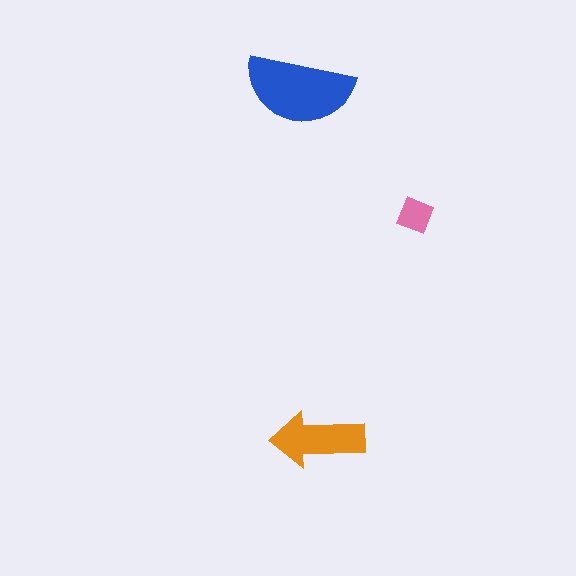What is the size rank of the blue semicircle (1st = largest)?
1st.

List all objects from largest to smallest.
The blue semicircle, the orange arrow, the pink diamond.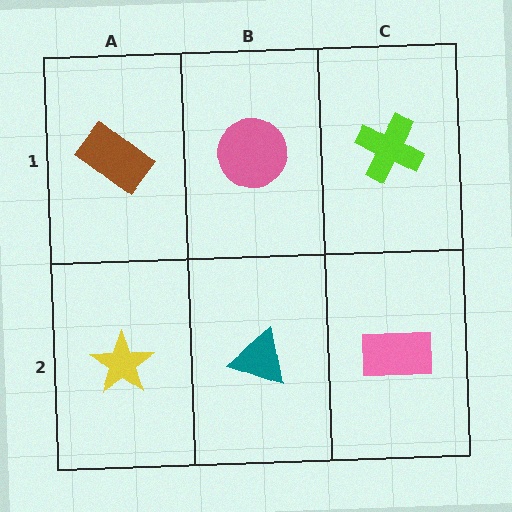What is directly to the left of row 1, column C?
A pink circle.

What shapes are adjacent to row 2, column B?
A pink circle (row 1, column B), a yellow star (row 2, column A), a pink rectangle (row 2, column C).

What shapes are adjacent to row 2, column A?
A brown rectangle (row 1, column A), a teal triangle (row 2, column B).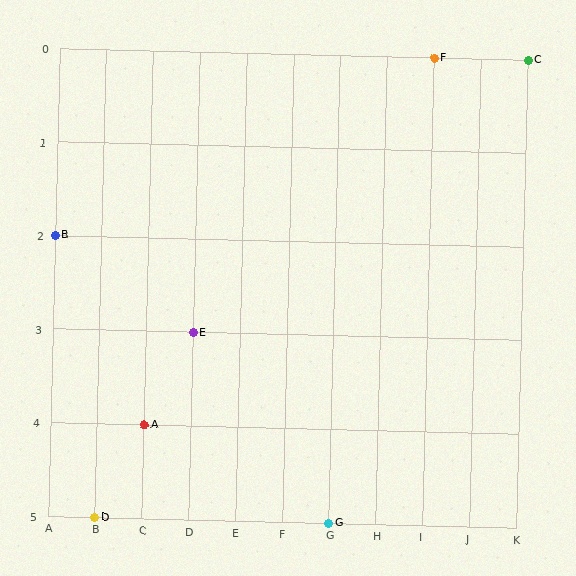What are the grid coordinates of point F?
Point F is at grid coordinates (I, 0).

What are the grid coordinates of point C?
Point C is at grid coordinates (K, 0).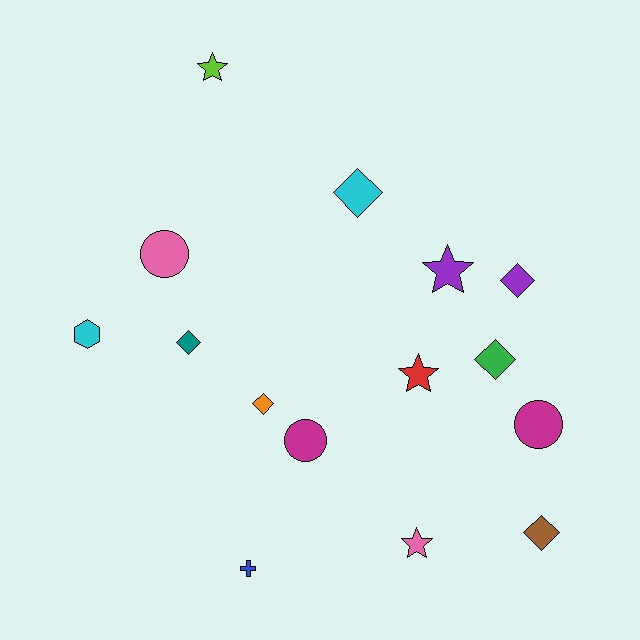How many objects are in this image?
There are 15 objects.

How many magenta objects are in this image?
There are 2 magenta objects.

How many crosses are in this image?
There is 1 cross.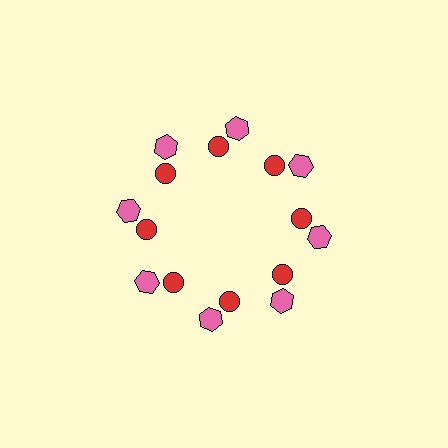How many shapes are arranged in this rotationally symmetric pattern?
There are 16 shapes, arranged in 8 groups of 2.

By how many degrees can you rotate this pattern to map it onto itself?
The pattern maps onto itself every 45 degrees of rotation.